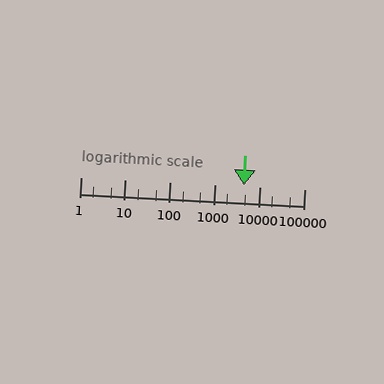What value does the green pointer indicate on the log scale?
The pointer indicates approximately 4500.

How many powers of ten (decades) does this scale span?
The scale spans 5 decades, from 1 to 100000.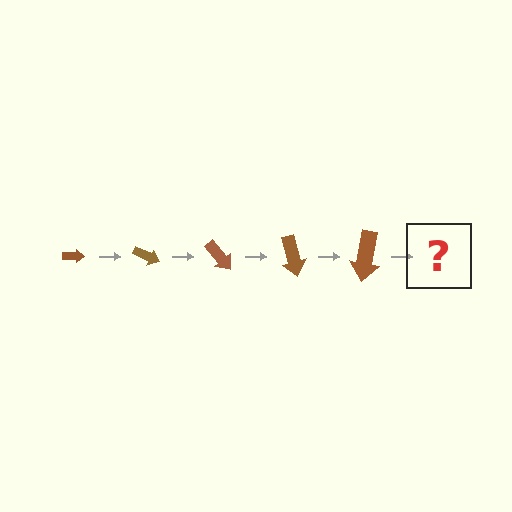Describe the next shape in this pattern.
It should be an arrow, larger than the previous one and rotated 125 degrees from the start.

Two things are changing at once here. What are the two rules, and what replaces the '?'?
The two rules are that the arrow grows larger each step and it rotates 25 degrees each step. The '?' should be an arrow, larger than the previous one and rotated 125 degrees from the start.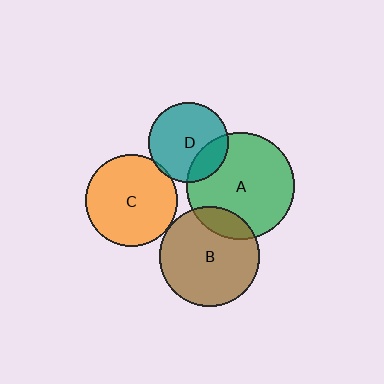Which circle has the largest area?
Circle A (green).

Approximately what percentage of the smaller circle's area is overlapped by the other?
Approximately 25%.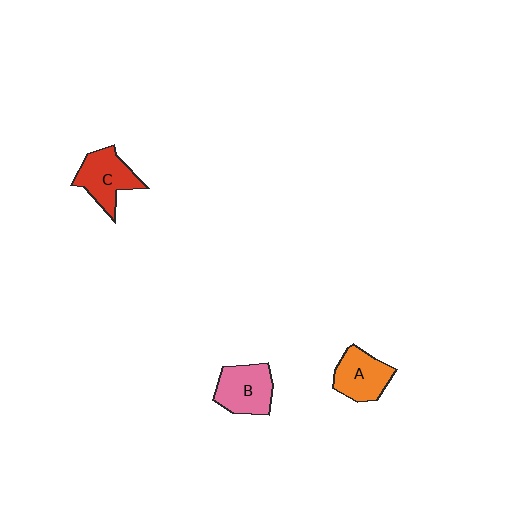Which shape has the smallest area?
Shape A (orange).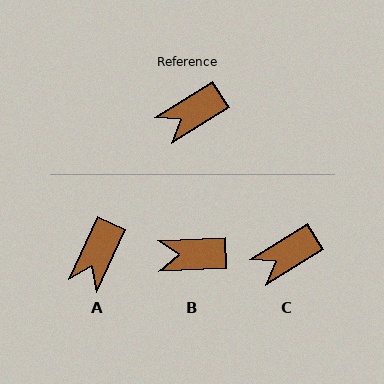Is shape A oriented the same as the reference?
No, it is off by about 33 degrees.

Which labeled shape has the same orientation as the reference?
C.